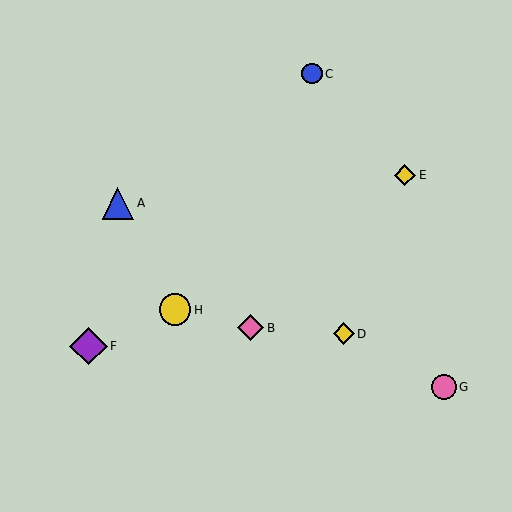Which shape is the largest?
The purple diamond (labeled F) is the largest.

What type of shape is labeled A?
Shape A is a blue triangle.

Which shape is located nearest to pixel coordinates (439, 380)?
The pink circle (labeled G) at (444, 387) is nearest to that location.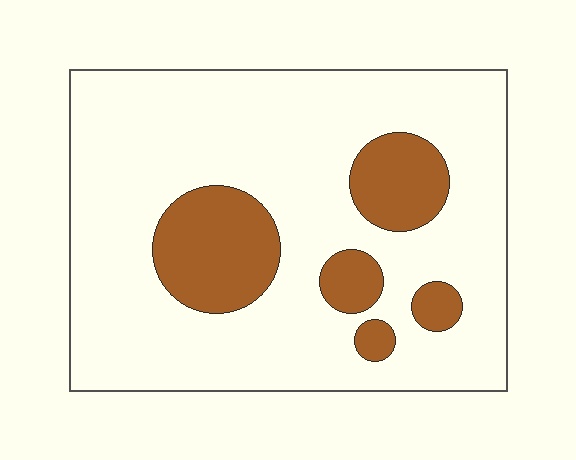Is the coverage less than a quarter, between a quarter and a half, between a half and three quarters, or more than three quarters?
Less than a quarter.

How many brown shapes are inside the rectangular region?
5.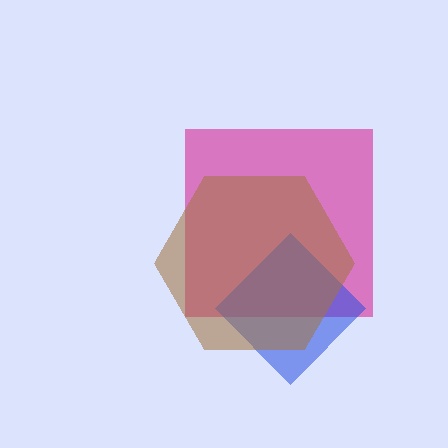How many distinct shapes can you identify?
There are 3 distinct shapes: a magenta square, a blue diamond, a brown hexagon.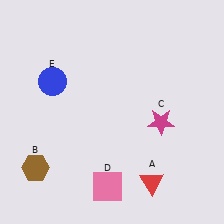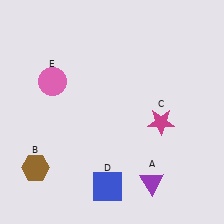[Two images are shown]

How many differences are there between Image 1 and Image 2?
There are 3 differences between the two images.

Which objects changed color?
A changed from red to purple. D changed from pink to blue. E changed from blue to pink.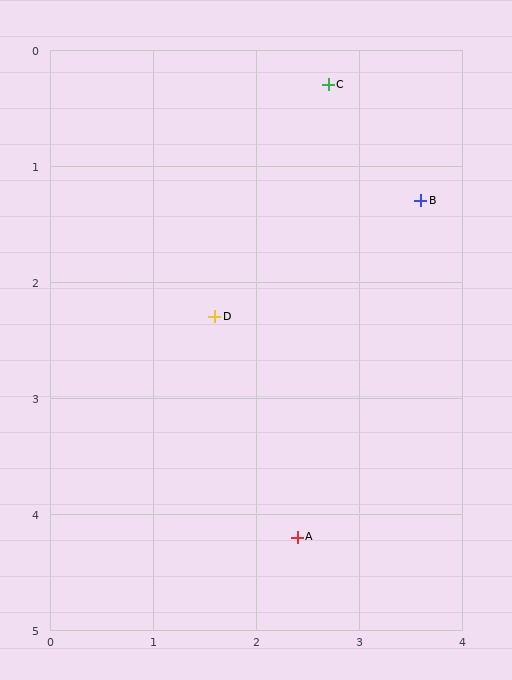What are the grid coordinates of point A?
Point A is at approximately (2.4, 4.2).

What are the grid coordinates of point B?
Point B is at approximately (3.6, 1.3).